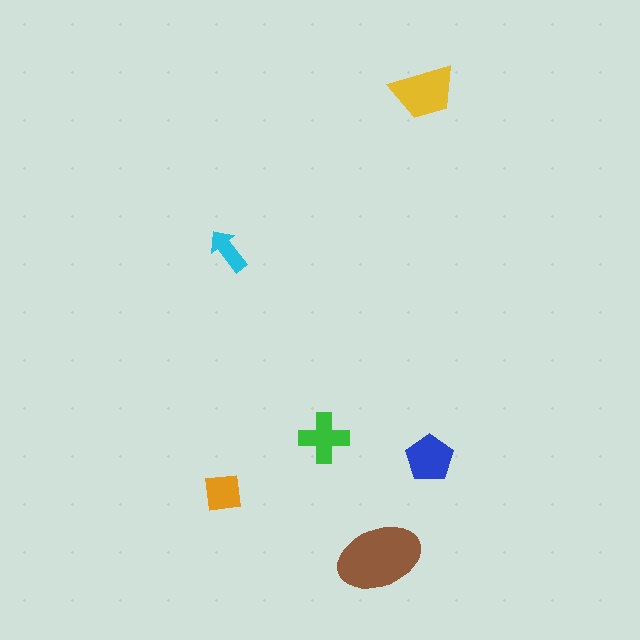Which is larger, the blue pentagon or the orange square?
The blue pentagon.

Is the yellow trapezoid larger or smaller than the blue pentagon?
Larger.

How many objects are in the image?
There are 6 objects in the image.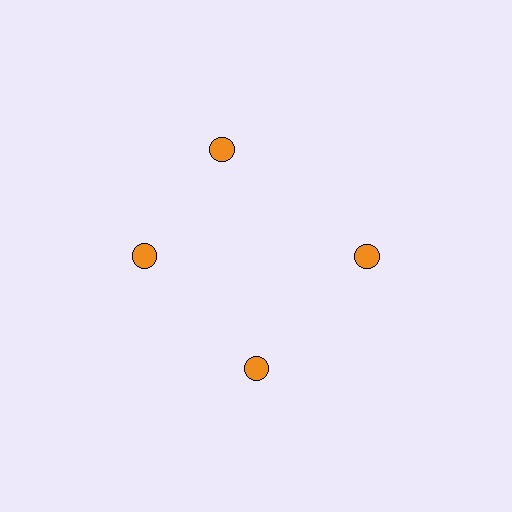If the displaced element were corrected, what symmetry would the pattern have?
It would have 4-fold rotational symmetry — the pattern would map onto itself every 90 degrees.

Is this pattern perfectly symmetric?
No. The 4 orange circles are arranged in a ring, but one element near the 12 o'clock position is rotated out of alignment along the ring, breaking the 4-fold rotational symmetry.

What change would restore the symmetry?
The symmetry would be restored by rotating it back into even spacing with its neighbors so that all 4 circles sit at equal angles and equal distance from the center.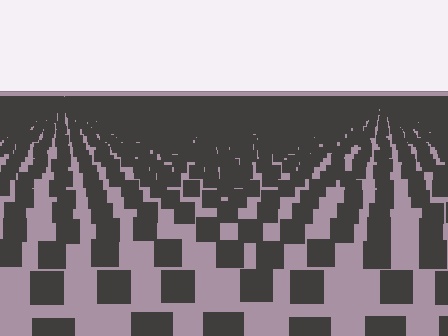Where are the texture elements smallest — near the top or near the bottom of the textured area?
Near the top.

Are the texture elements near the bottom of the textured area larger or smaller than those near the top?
Larger. Near the bottom, elements are closer to the viewer and appear at a bigger on-screen size.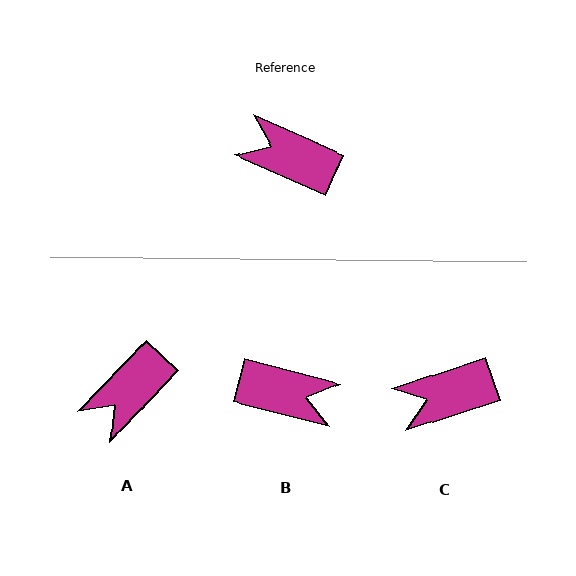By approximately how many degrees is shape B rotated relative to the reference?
Approximately 170 degrees clockwise.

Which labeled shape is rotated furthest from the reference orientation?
B, about 170 degrees away.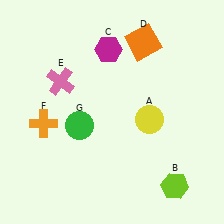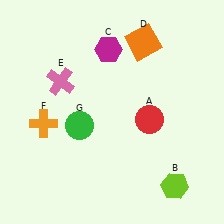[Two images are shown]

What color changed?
The circle (A) changed from yellow in Image 1 to red in Image 2.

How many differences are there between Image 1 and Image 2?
There is 1 difference between the two images.